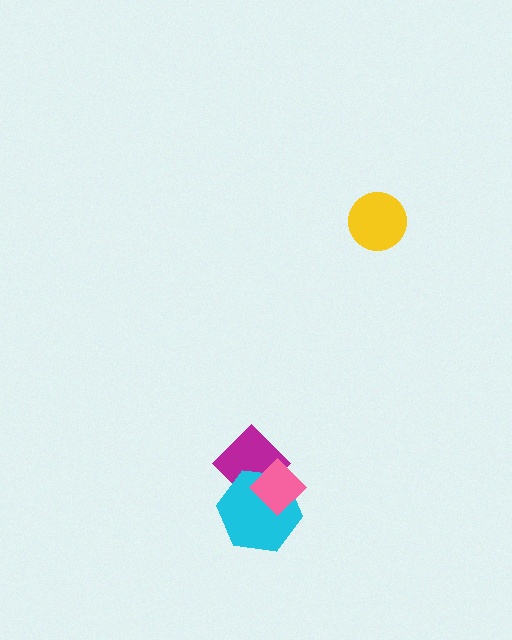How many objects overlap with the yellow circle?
0 objects overlap with the yellow circle.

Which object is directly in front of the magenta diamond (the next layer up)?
The cyan hexagon is directly in front of the magenta diamond.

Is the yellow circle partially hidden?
No, no other shape covers it.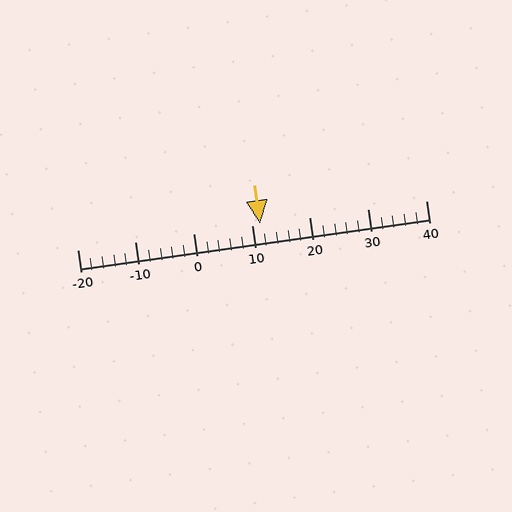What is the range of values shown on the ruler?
The ruler shows values from -20 to 40.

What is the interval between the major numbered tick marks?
The major tick marks are spaced 10 units apart.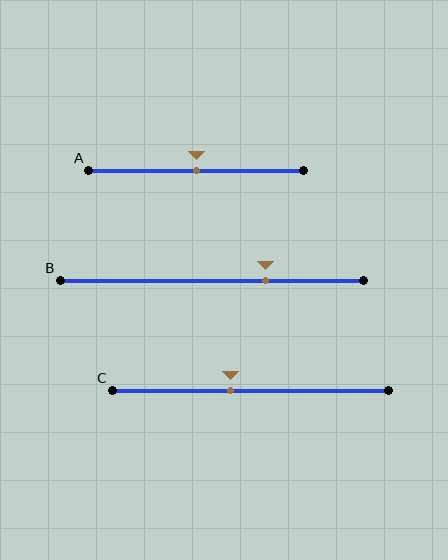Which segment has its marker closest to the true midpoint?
Segment A has its marker closest to the true midpoint.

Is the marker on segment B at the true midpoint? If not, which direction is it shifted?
No, the marker on segment B is shifted to the right by about 18% of the segment length.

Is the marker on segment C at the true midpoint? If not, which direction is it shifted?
No, the marker on segment C is shifted to the left by about 7% of the segment length.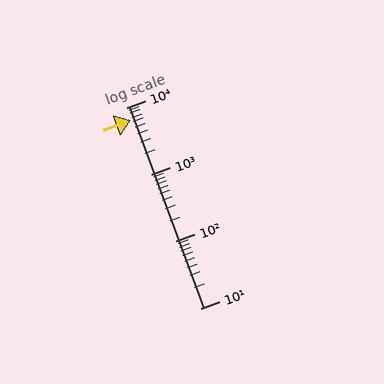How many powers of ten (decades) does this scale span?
The scale spans 3 decades, from 10 to 10000.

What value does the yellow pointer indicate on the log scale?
The pointer indicates approximately 6500.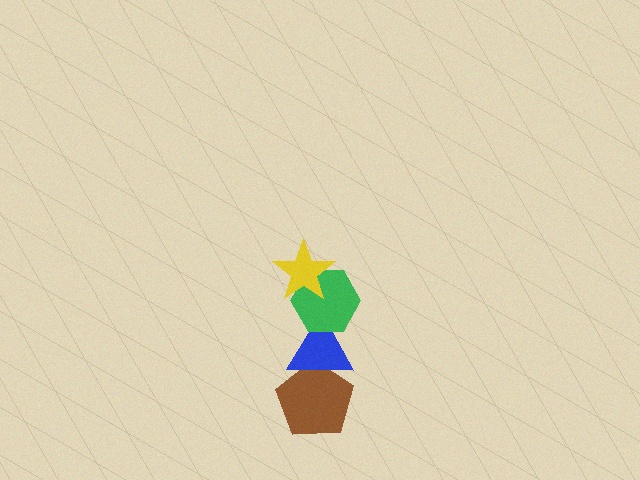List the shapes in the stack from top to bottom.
From top to bottom: the yellow star, the green hexagon, the blue triangle, the brown pentagon.